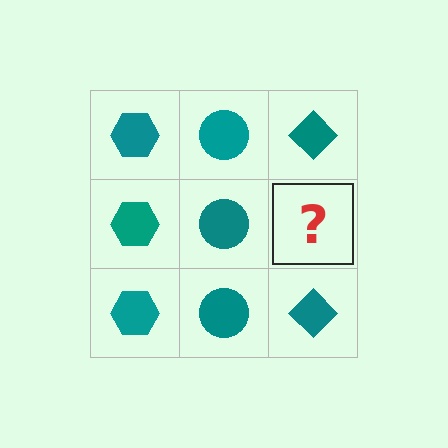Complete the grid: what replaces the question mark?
The question mark should be replaced with a teal diamond.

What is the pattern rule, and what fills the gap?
The rule is that each column has a consistent shape. The gap should be filled with a teal diamond.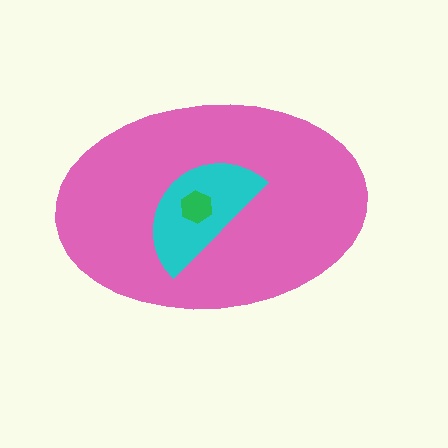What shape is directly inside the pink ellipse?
The cyan semicircle.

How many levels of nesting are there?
3.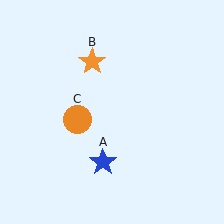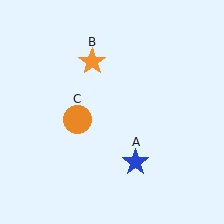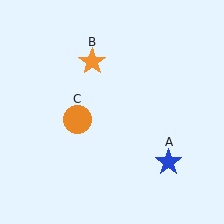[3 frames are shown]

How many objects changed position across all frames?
1 object changed position: blue star (object A).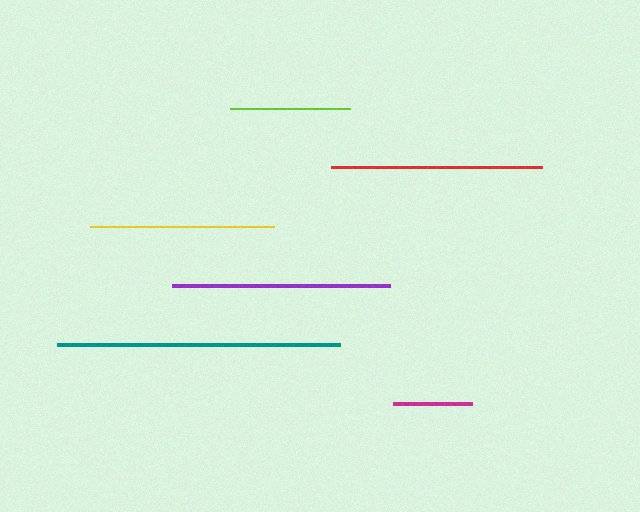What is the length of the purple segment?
The purple segment is approximately 218 pixels long.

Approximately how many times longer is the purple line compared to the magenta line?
The purple line is approximately 2.8 times the length of the magenta line.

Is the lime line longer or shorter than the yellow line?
The yellow line is longer than the lime line.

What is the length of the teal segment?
The teal segment is approximately 282 pixels long.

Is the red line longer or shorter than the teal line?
The teal line is longer than the red line.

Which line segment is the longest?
The teal line is the longest at approximately 282 pixels.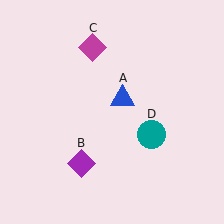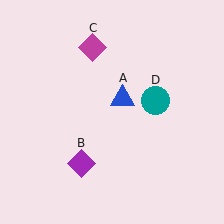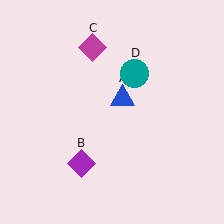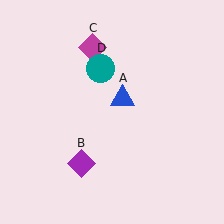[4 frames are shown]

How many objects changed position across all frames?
1 object changed position: teal circle (object D).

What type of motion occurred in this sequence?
The teal circle (object D) rotated counterclockwise around the center of the scene.